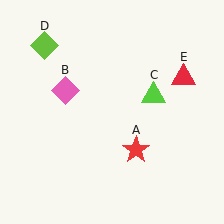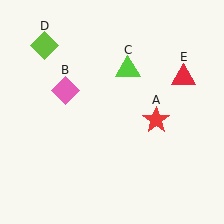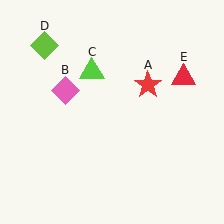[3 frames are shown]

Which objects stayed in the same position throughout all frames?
Pink diamond (object B) and lime diamond (object D) and red triangle (object E) remained stationary.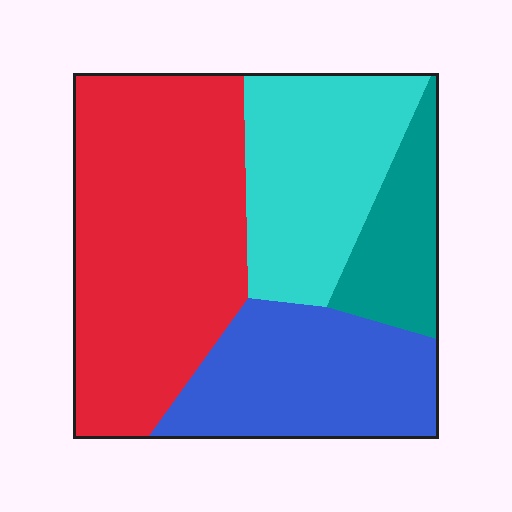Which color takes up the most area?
Red, at roughly 40%.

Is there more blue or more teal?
Blue.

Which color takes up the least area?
Teal, at roughly 10%.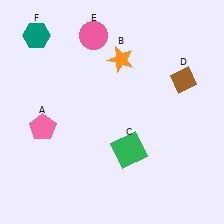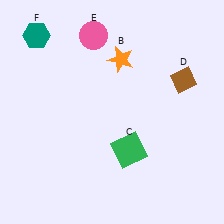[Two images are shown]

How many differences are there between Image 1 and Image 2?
There is 1 difference between the two images.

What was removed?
The pink pentagon (A) was removed in Image 2.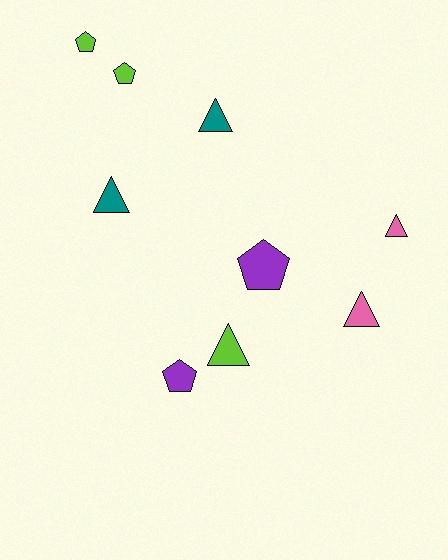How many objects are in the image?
There are 9 objects.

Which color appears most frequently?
Lime, with 3 objects.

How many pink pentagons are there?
There are no pink pentagons.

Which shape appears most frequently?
Triangle, with 5 objects.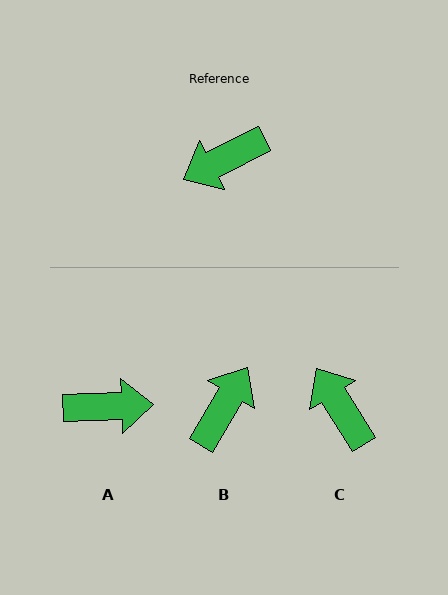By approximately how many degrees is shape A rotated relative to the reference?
Approximately 155 degrees counter-clockwise.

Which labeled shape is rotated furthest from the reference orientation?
A, about 155 degrees away.